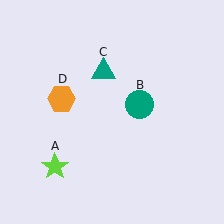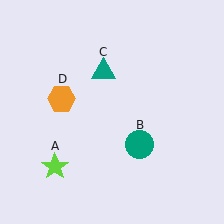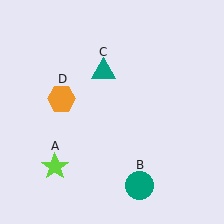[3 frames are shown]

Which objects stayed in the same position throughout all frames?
Lime star (object A) and teal triangle (object C) and orange hexagon (object D) remained stationary.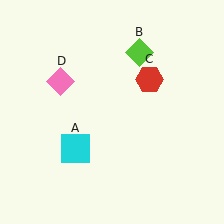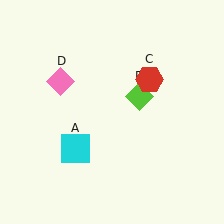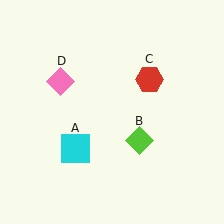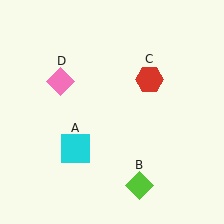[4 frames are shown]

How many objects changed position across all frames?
1 object changed position: lime diamond (object B).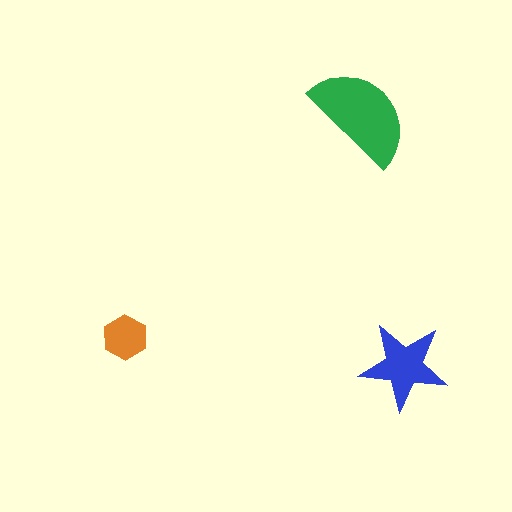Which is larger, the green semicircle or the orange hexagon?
The green semicircle.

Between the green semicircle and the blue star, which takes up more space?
The green semicircle.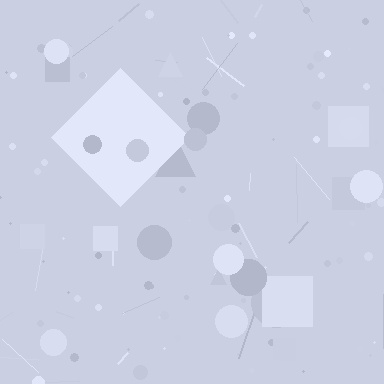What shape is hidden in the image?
A diamond is hidden in the image.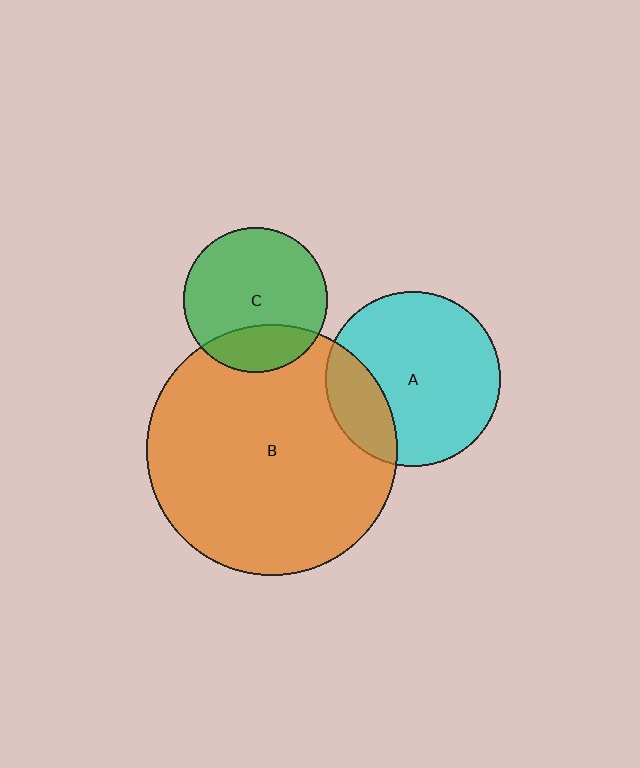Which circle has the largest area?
Circle B (orange).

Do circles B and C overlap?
Yes.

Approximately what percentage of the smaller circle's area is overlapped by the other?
Approximately 25%.